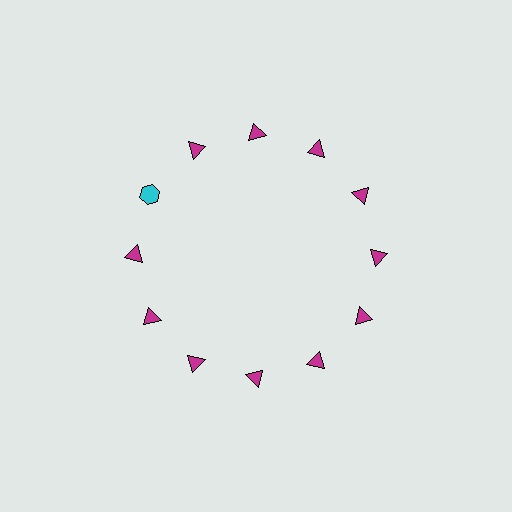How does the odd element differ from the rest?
It differs in both color (cyan instead of magenta) and shape (hexagon instead of triangle).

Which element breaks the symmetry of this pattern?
The cyan hexagon at roughly the 10 o'clock position breaks the symmetry. All other shapes are magenta triangles.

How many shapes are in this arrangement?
There are 12 shapes arranged in a ring pattern.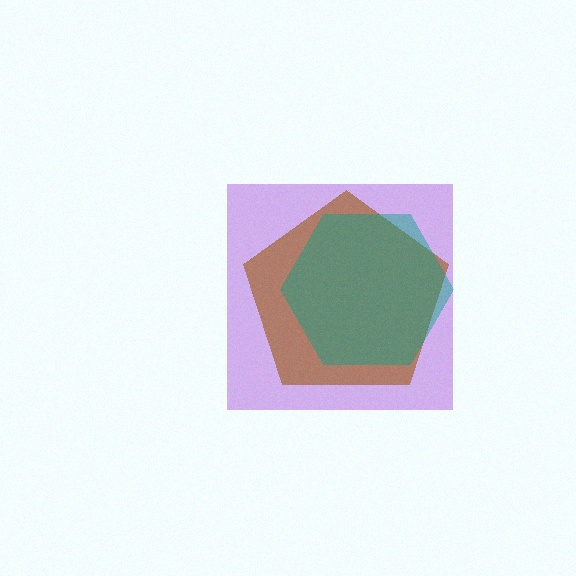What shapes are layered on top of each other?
The layered shapes are: a purple square, a brown pentagon, a teal hexagon.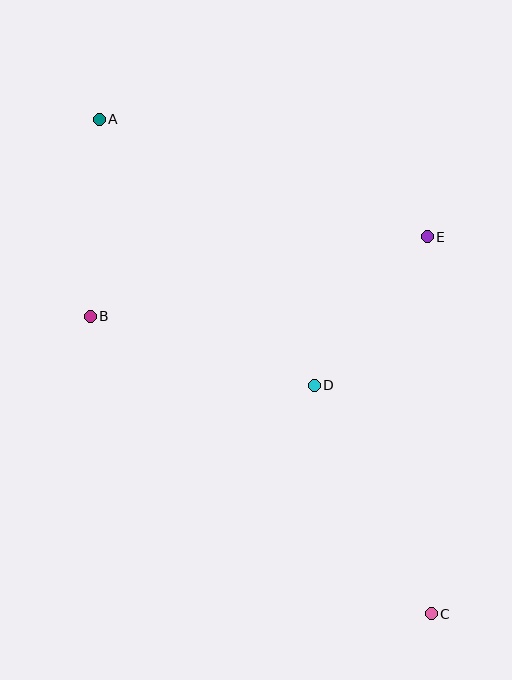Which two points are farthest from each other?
Points A and C are farthest from each other.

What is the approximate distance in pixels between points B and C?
The distance between B and C is approximately 452 pixels.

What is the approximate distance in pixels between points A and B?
The distance between A and B is approximately 197 pixels.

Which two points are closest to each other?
Points D and E are closest to each other.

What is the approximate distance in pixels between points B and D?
The distance between B and D is approximately 234 pixels.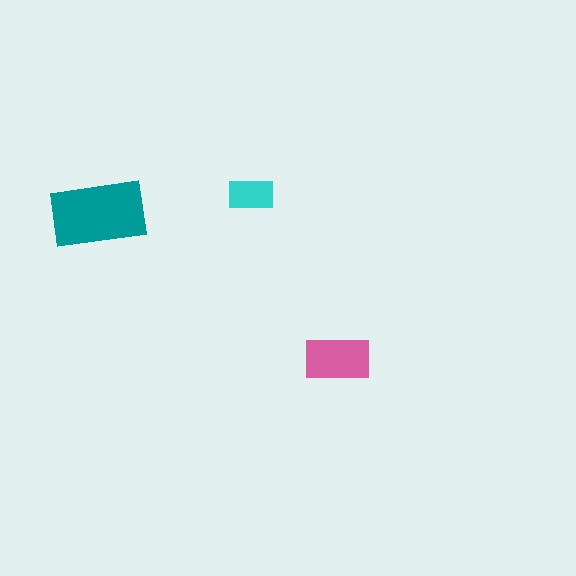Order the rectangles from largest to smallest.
the teal one, the pink one, the cyan one.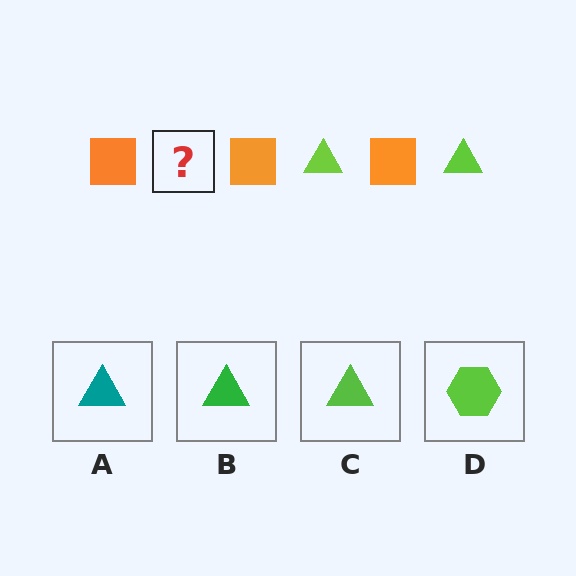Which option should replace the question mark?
Option C.